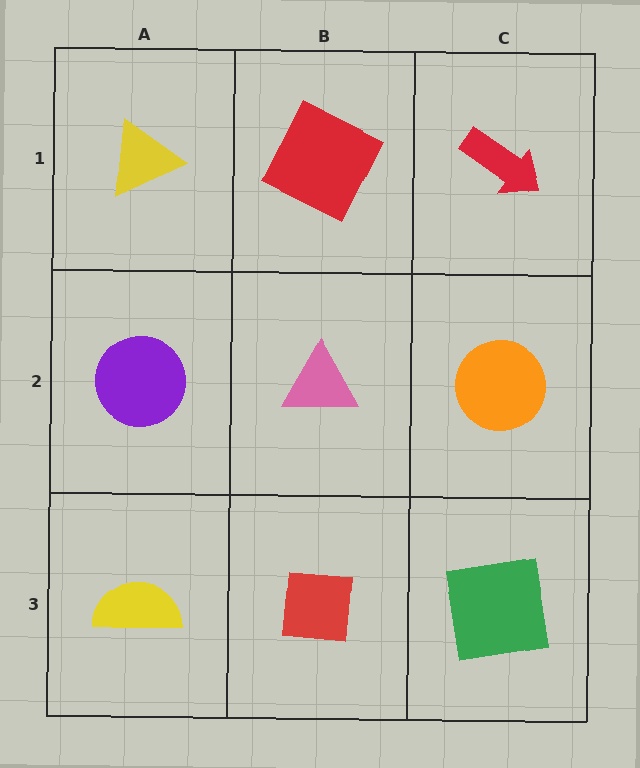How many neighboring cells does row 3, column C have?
2.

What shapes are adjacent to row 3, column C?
An orange circle (row 2, column C), a red square (row 3, column B).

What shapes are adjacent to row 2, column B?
A red square (row 1, column B), a red square (row 3, column B), a purple circle (row 2, column A), an orange circle (row 2, column C).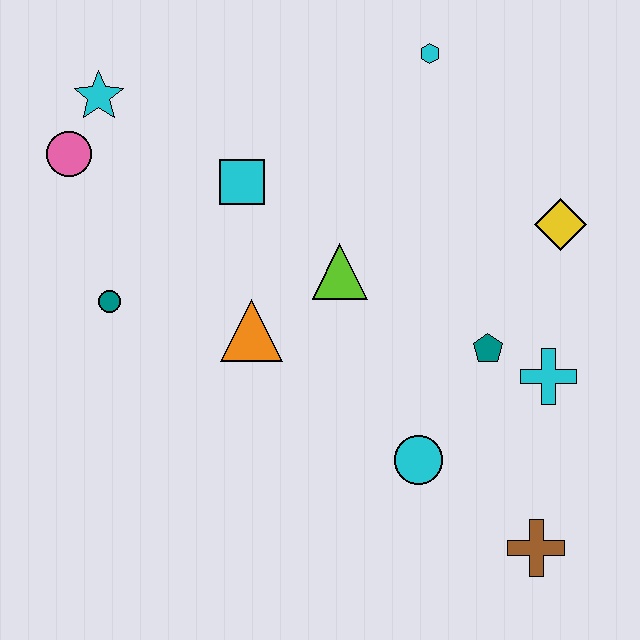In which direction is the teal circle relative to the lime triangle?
The teal circle is to the left of the lime triangle.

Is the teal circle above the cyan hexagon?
No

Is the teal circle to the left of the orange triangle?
Yes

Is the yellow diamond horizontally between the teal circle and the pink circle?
No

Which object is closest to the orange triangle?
The lime triangle is closest to the orange triangle.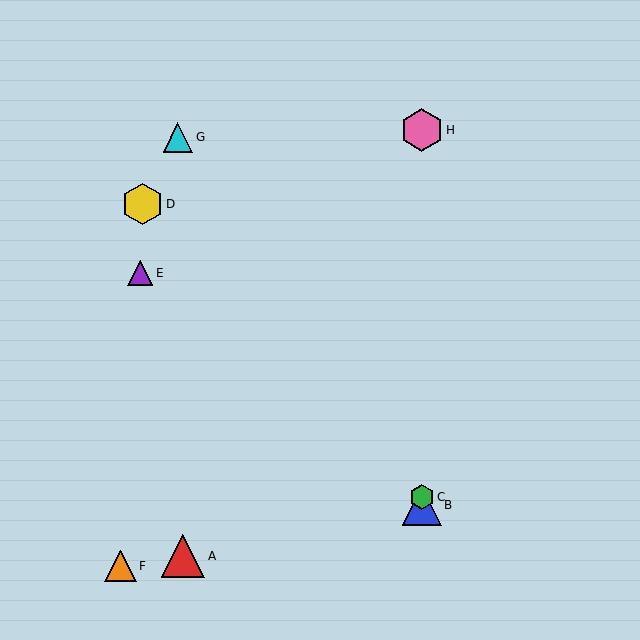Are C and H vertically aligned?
Yes, both are at x≈422.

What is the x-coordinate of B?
Object B is at x≈422.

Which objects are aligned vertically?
Objects B, C, H are aligned vertically.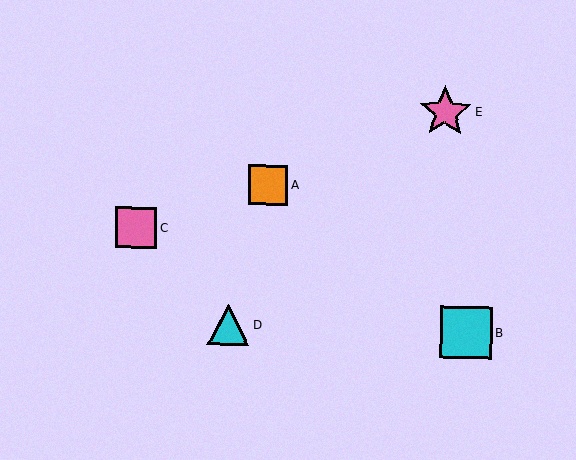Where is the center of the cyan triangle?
The center of the cyan triangle is at (229, 325).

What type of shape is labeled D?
Shape D is a cyan triangle.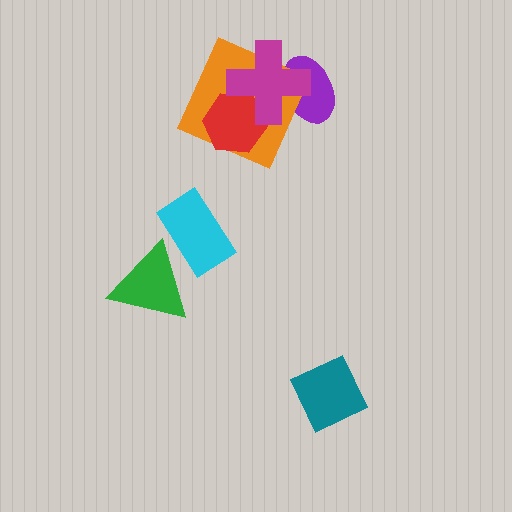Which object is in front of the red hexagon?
The magenta cross is in front of the red hexagon.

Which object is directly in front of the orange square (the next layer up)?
The red hexagon is directly in front of the orange square.